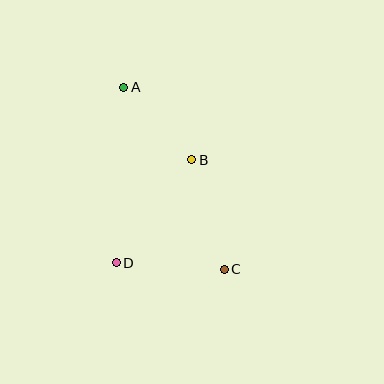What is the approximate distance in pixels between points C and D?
The distance between C and D is approximately 108 pixels.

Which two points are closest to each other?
Points A and B are closest to each other.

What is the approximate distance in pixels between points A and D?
The distance between A and D is approximately 176 pixels.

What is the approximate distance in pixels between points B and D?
The distance between B and D is approximately 128 pixels.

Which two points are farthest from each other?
Points A and C are farthest from each other.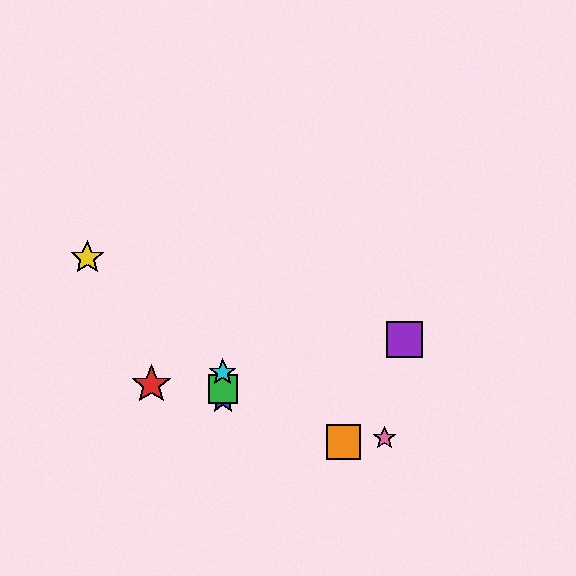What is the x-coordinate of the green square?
The green square is at x≈223.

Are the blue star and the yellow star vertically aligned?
No, the blue star is at x≈223 and the yellow star is at x≈87.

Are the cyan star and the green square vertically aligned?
Yes, both are at x≈223.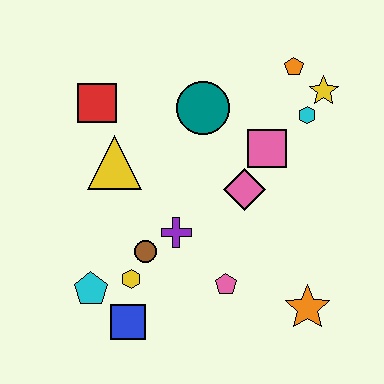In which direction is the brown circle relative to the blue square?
The brown circle is above the blue square.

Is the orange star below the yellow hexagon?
Yes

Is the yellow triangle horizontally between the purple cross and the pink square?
No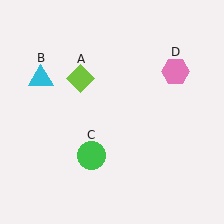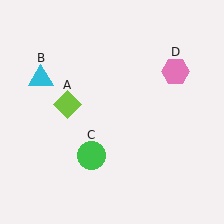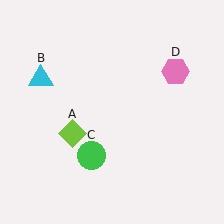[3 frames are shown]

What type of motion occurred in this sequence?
The lime diamond (object A) rotated counterclockwise around the center of the scene.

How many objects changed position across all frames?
1 object changed position: lime diamond (object A).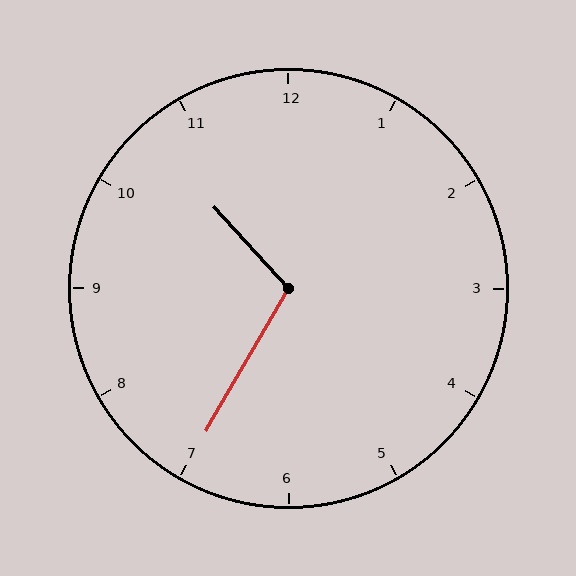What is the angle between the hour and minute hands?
Approximately 108 degrees.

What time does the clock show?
10:35.